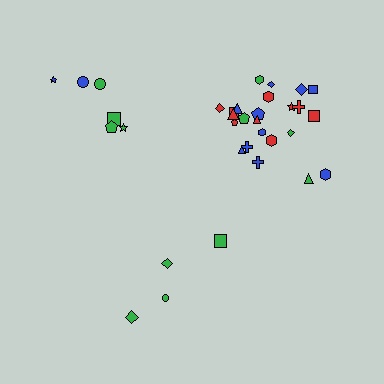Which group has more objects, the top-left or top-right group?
The top-right group.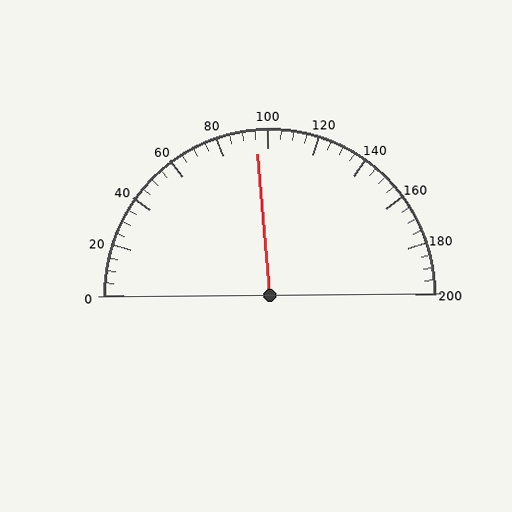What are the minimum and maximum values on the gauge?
The gauge ranges from 0 to 200.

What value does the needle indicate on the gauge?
The needle indicates approximately 95.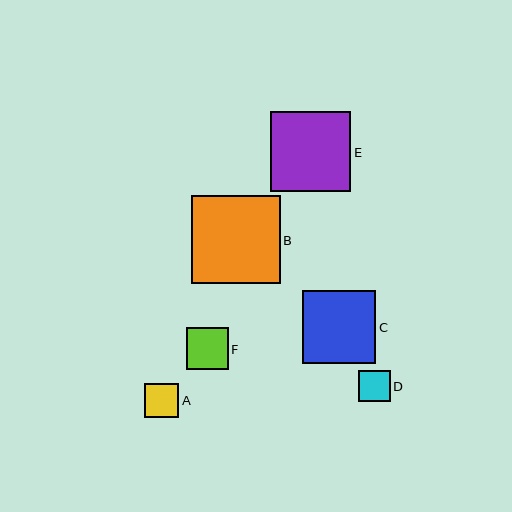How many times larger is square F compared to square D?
Square F is approximately 1.4 times the size of square D.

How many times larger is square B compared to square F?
Square B is approximately 2.1 times the size of square F.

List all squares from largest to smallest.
From largest to smallest: B, E, C, F, A, D.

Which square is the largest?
Square B is the largest with a size of approximately 89 pixels.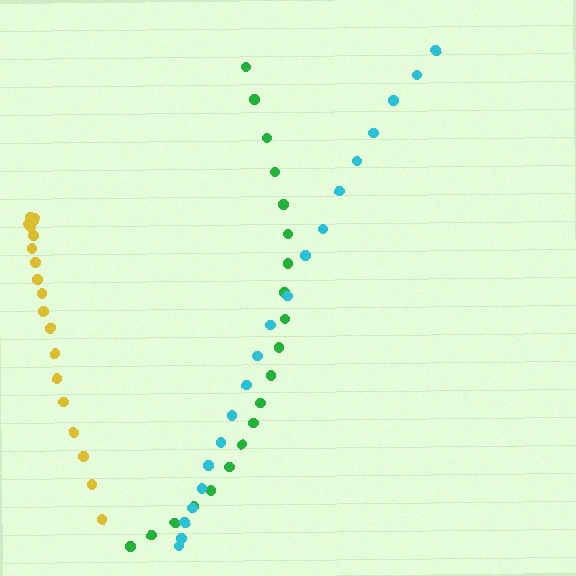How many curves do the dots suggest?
There are 3 distinct paths.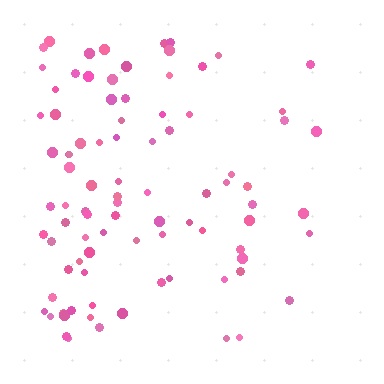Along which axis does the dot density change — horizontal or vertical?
Horizontal.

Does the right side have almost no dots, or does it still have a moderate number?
Still a moderate number, just noticeably fewer than the left.